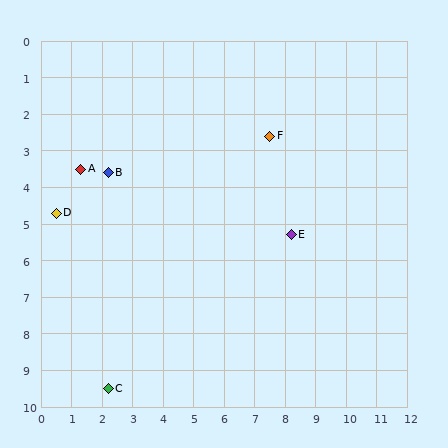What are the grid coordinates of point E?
Point E is at approximately (8.2, 5.3).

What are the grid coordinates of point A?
Point A is at approximately (1.3, 3.5).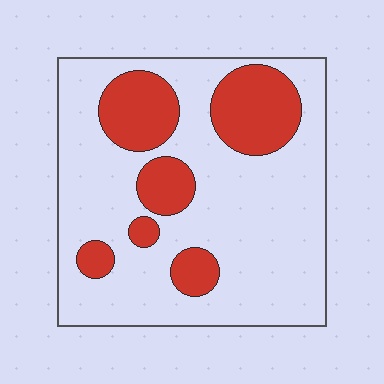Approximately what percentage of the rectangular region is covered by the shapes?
Approximately 25%.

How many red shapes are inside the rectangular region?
6.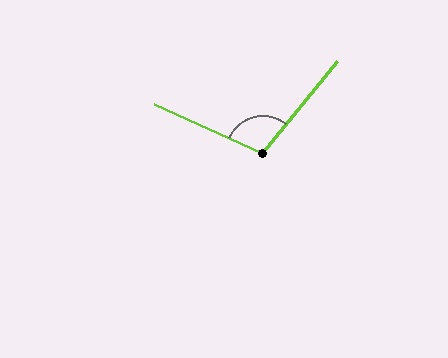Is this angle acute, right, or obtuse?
It is obtuse.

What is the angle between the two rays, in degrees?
Approximately 105 degrees.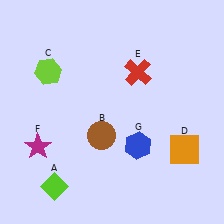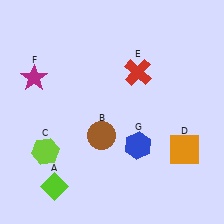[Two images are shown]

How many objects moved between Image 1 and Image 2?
2 objects moved between the two images.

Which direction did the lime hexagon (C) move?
The lime hexagon (C) moved down.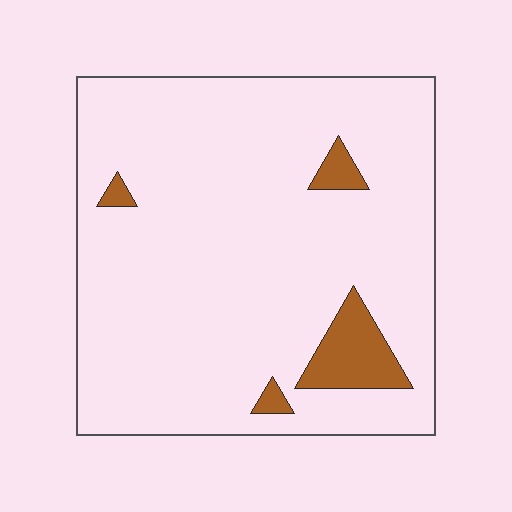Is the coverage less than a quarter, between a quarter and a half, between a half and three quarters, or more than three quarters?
Less than a quarter.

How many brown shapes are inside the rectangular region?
4.